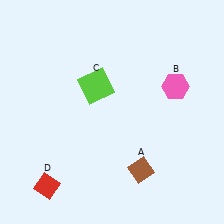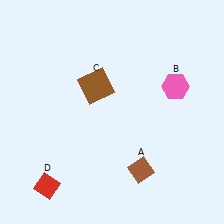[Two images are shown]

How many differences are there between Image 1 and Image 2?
There is 1 difference between the two images.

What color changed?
The square (C) changed from lime in Image 1 to brown in Image 2.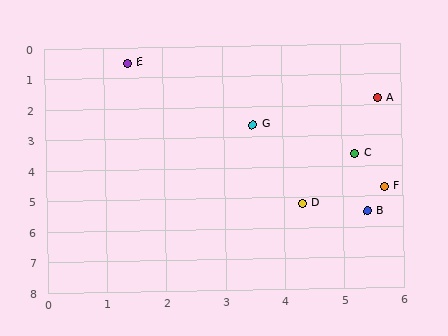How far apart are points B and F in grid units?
Points B and F are about 0.9 grid units apart.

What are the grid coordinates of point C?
Point C is at approximately (5.2, 3.6).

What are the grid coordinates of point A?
Point A is at approximately (5.6, 1.8).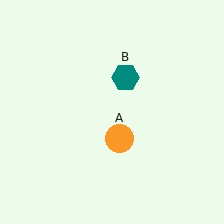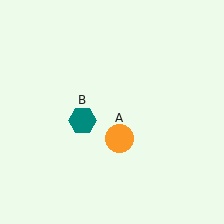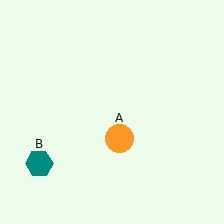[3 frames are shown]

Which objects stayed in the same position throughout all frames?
Orange circle (object A) remained stationary.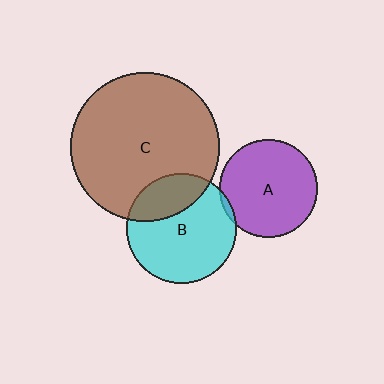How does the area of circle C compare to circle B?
Approximately 1.9 times.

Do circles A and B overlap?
Yes.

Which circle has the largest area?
Circle C (brown).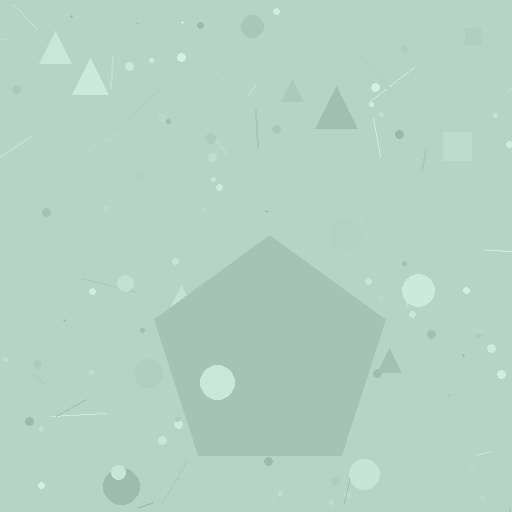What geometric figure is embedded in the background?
A pentagon is embedded in the background.